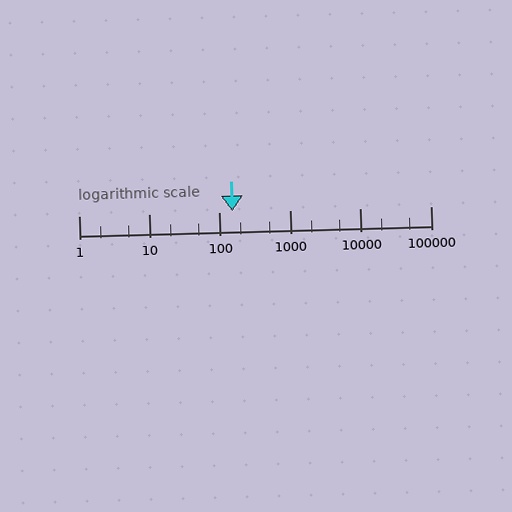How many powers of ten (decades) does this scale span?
The scale spans 5 decades, from 1 to 100000.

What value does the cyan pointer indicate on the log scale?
The pointer indicates approximately 150.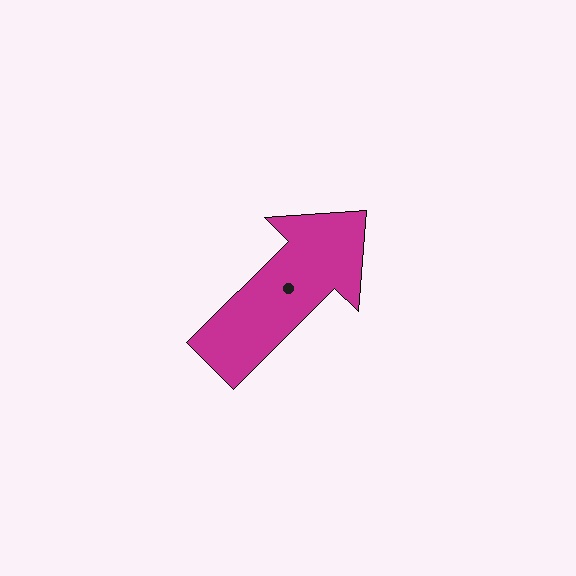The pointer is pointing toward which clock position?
Roughly 2 o'clock.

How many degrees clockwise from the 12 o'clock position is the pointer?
Approximately 45 degrees.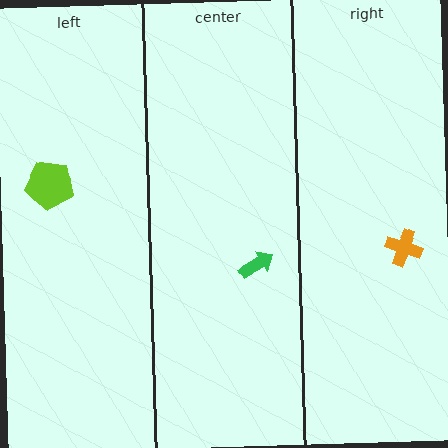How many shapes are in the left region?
1.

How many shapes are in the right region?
1.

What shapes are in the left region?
The lime pentagon.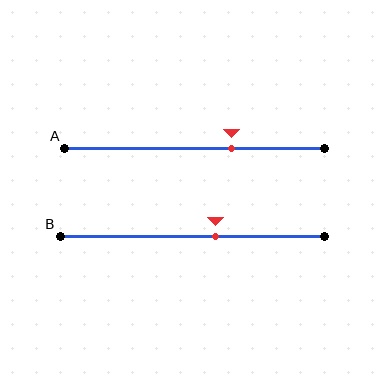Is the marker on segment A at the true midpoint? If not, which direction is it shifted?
No, the marker on segment A is shifted to the right by about 14% of the segment length.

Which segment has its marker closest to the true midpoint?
Segment B has its marker closest to the true midpoint.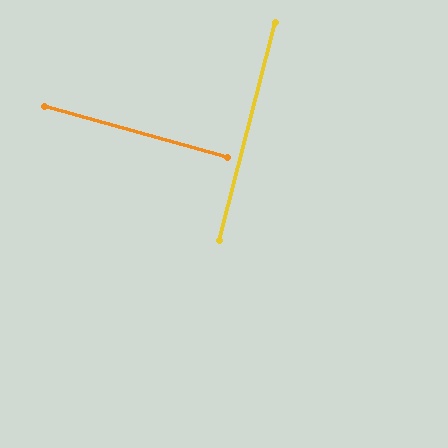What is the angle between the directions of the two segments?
Approximately 89 degrees.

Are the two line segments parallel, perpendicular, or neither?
Perpendicular — they meet at approximately 89°.